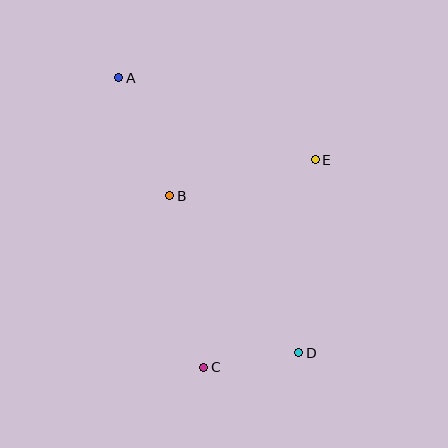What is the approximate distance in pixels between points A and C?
The distance between A and C is approximately 302 pixels.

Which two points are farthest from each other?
Points A and D are farthest from each other.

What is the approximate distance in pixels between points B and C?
The distance between B and C is approximately 175 pixels.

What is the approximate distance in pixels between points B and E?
The distance between B and E is approximately 150 pixels.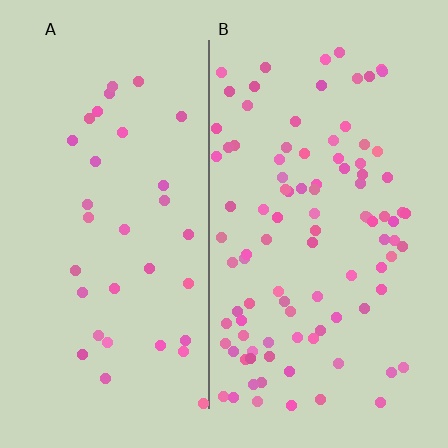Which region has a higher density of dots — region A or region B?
B (the right).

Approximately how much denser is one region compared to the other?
Approximately 2.8× — region B over region A.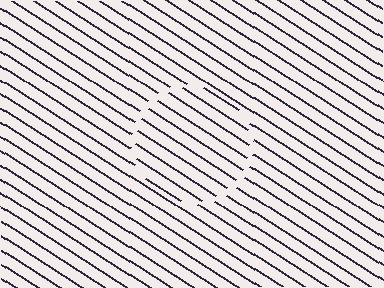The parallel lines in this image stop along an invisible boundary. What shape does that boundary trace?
An illusory circle. The interior of the shape contains the same grating, shifted by half a period — the contour is defined by the phase discontinuity where line-ends from the inner and outer gratings abut.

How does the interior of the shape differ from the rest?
The interior of the shape contains the same grating, shifted by half a period — the contour is defined by the phase discontinuity where line-ends from the inner and outer gratings abut.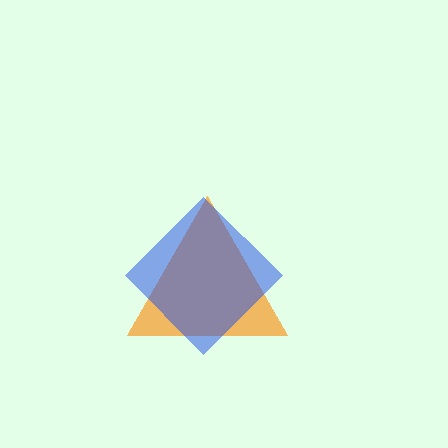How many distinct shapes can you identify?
There are 2 distinct shapes: an orange triangle, a blue diamond.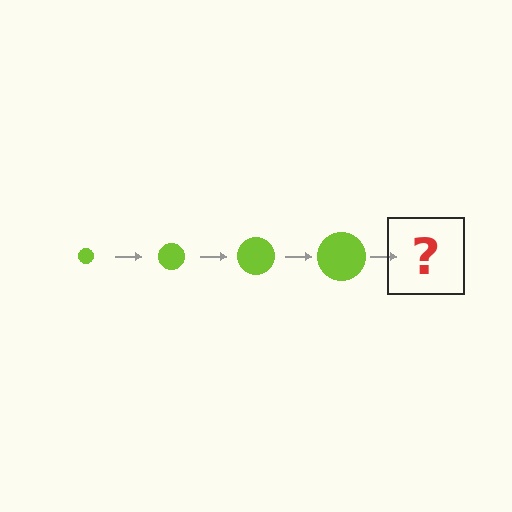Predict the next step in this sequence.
The next step is a lime circle, larger than the previous one.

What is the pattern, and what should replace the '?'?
The pattern is that the circle gets progressively larger each step. The '?' should be a lime circle, larger than the previous one.